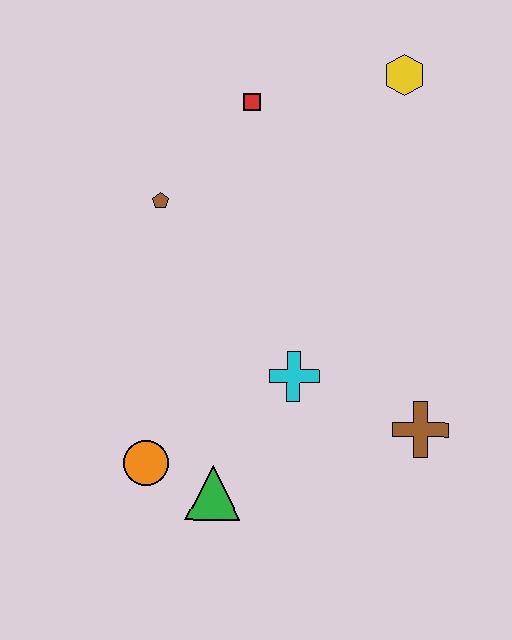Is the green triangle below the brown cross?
Yes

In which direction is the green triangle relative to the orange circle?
The green triangle is to the right of the orange circle.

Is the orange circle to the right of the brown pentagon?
No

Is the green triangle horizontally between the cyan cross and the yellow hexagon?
No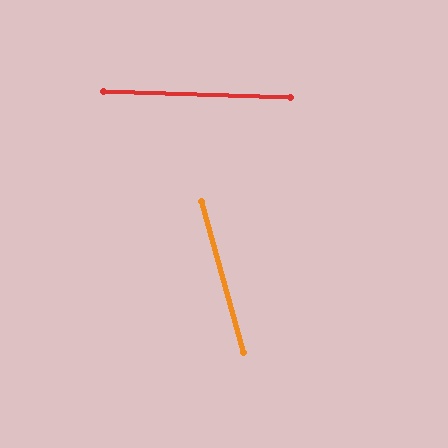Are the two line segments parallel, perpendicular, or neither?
Neither parallel nor perpendicular — they differ by about 72°.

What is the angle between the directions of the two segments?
Approximately 72 degrees.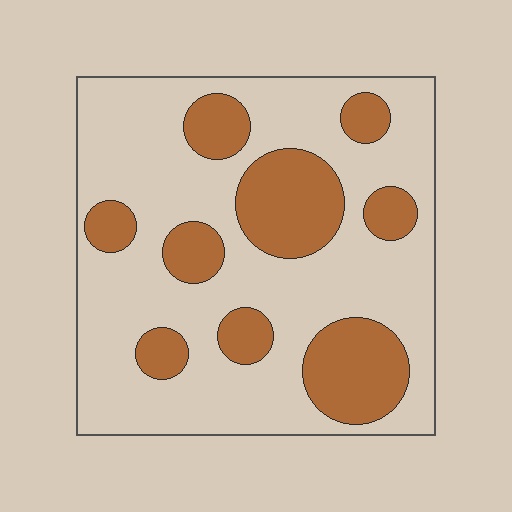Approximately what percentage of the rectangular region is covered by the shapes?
Approximately 30%.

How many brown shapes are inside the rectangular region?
9.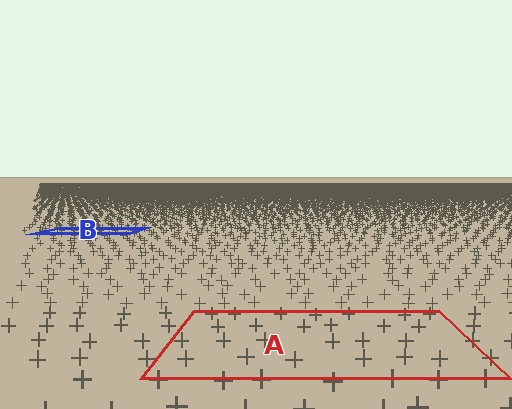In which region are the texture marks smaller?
The texture marks are smaller in region B, because it is farther away.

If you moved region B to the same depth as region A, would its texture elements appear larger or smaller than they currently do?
They would appear larger. At a closer depth, the same texture elements are projected at a bigger on-screen size.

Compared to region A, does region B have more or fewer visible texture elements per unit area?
Region B has more texture elements per unit area — they are packed more densely because it is farther away.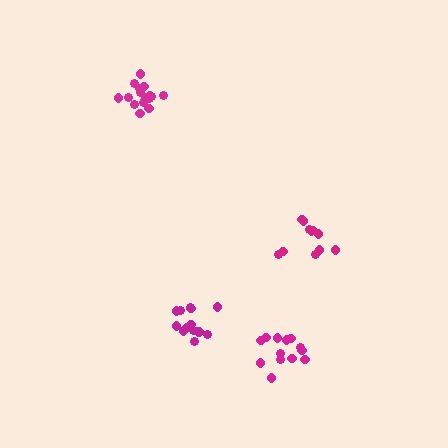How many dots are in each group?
Group 1: 11 dots, Group 2: 13 dots, Group 3: 13 dots, Group 4: 16 dots (53 total).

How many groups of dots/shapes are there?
There are 4 groups.